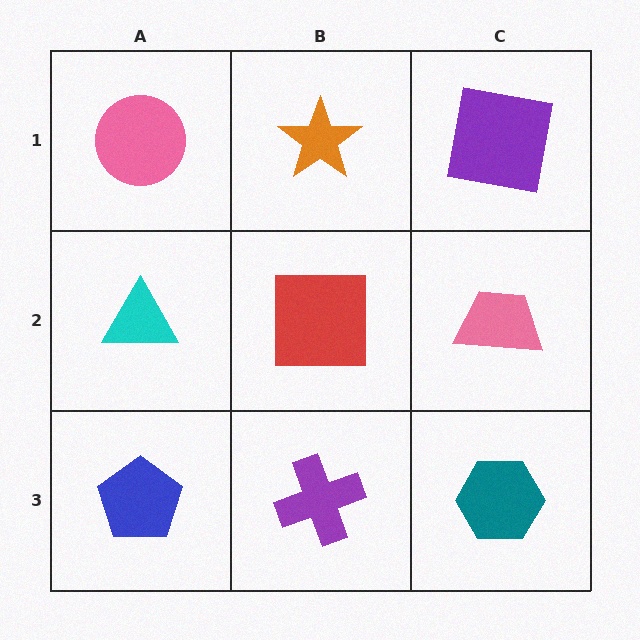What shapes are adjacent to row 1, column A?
A cyan triangle (row 2, column A), an orange star (row 1, column B).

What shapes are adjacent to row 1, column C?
A pink trapezoid (row 2, column C), an orange star (row 1, column B).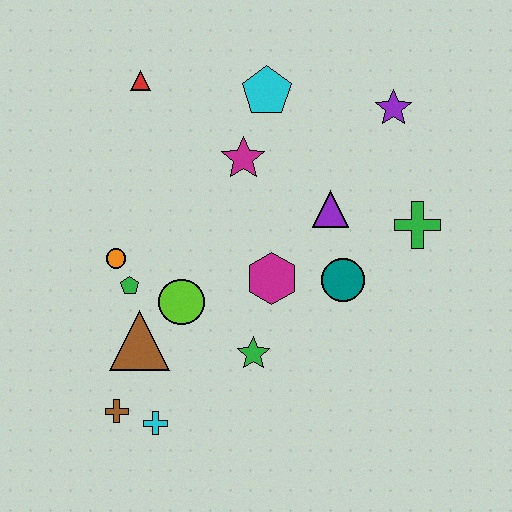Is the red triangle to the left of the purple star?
Yes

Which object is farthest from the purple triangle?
The brown cross is farthest from the purple triangle.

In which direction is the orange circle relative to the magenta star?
The orange circle is to the left of the magenta star.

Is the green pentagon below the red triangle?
Yes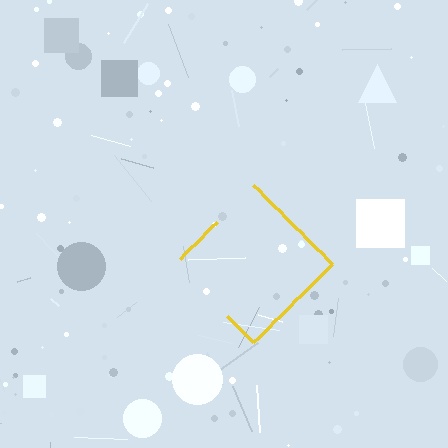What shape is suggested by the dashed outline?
The dashed outline suggests a diamond.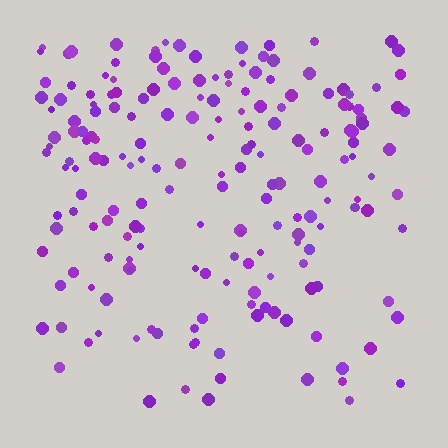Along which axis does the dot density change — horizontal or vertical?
Vertical.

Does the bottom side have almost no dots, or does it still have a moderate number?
Still a moderate number, just noticeably fewer than the top.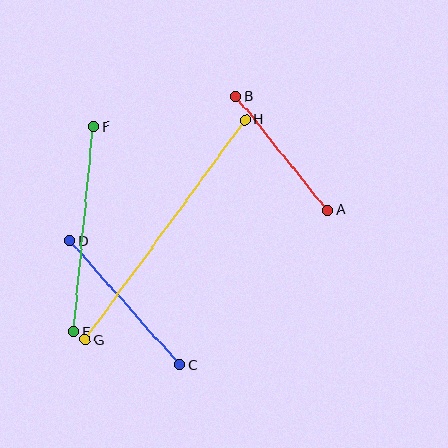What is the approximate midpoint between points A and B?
The midpoint is at approximately (282, 153) pixels.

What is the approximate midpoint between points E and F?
The midpoint is at approximately (84, 229) pixels.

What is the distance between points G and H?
The distance is approximately 272 pixels.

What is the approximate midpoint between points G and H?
The midpoint is at approximately (165, 230) pixels.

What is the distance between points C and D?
The distance is approximately 165 pixels.